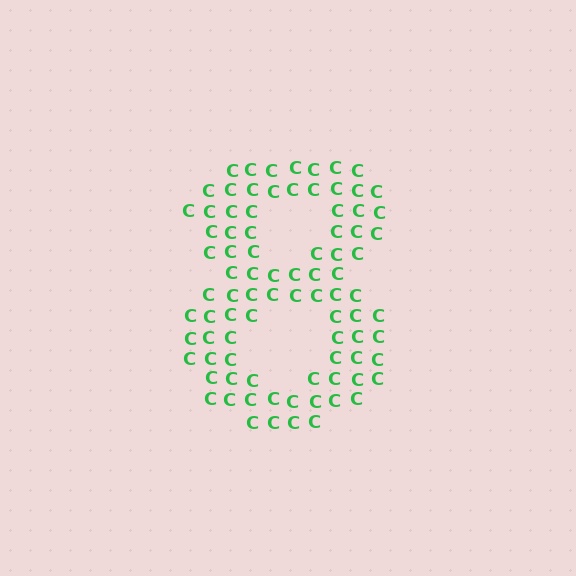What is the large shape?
The large shape is the digit 8.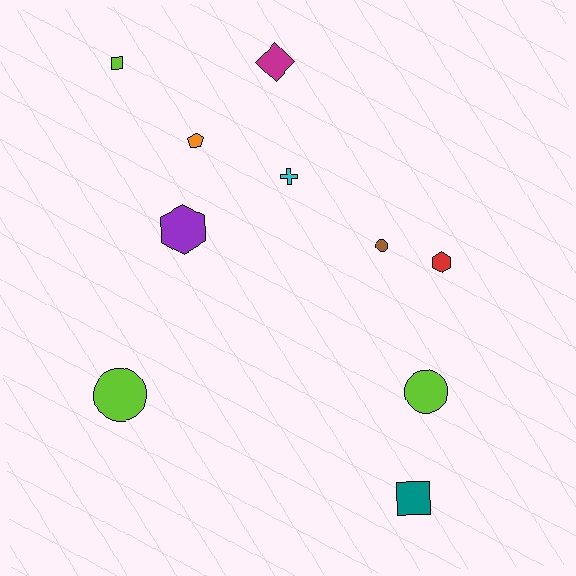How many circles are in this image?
There are 3 circles.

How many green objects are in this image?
There are no green objects.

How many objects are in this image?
There are 10 objects.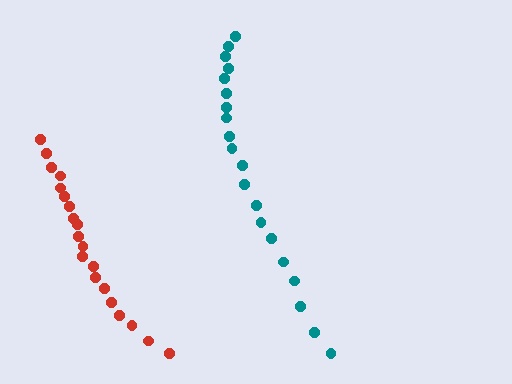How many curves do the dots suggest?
There are 2 distinct paths.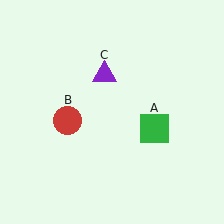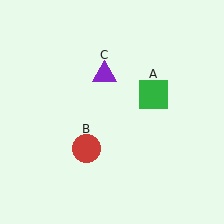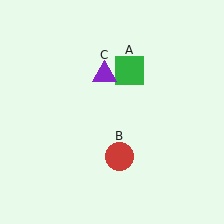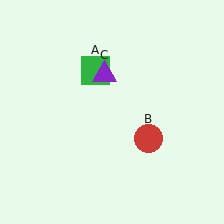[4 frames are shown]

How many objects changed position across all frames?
2 objects changed position: green square (object A), red circle (object B).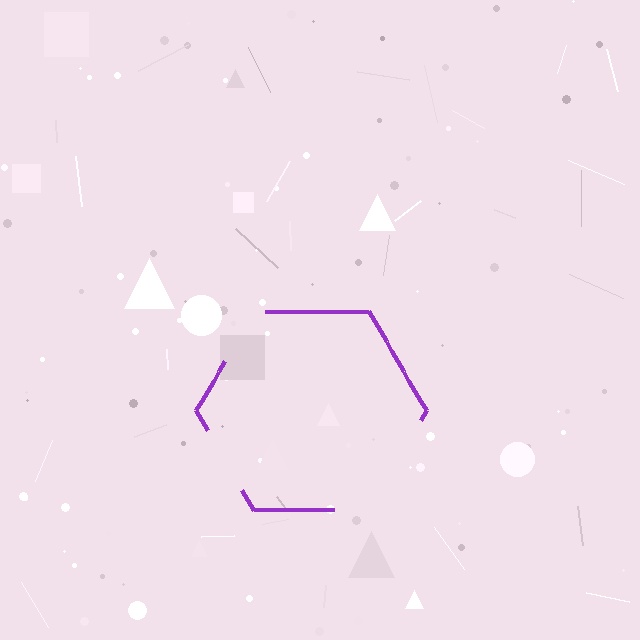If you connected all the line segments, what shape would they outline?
They would outline a hexagon.